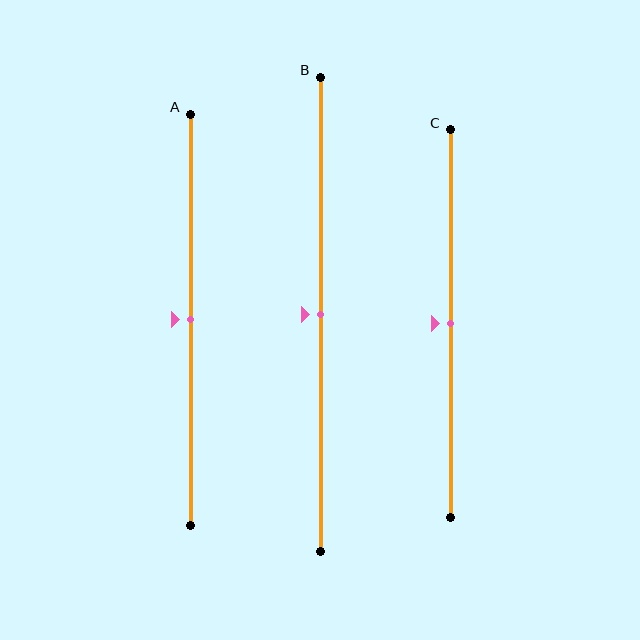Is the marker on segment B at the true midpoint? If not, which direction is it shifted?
Yes, the marker on segment B is at the true midpoint.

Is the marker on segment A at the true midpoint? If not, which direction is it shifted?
Yes, the marker on segment A is at the true midpoint.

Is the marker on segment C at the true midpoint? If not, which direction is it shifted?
Yes, the marker on segment C is at the true midpoint.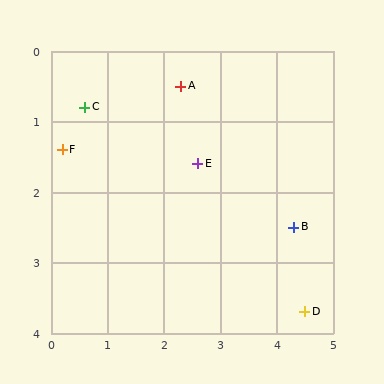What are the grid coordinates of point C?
Point C is at approximately (0.6, 0.8).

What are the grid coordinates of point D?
Point D is at approximately (4.5, 3.7).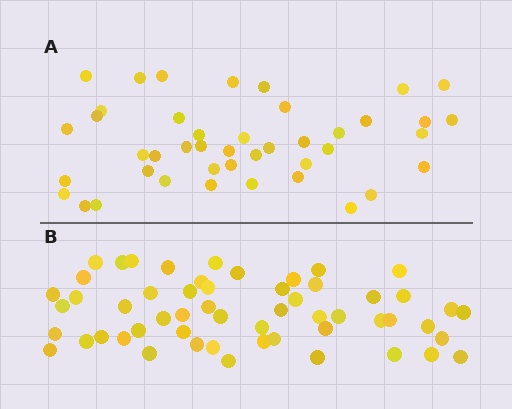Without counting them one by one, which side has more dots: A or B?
Region B (the bottom region) has more dots.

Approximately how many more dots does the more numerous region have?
Region B has roughly 12 or so more dots than region A.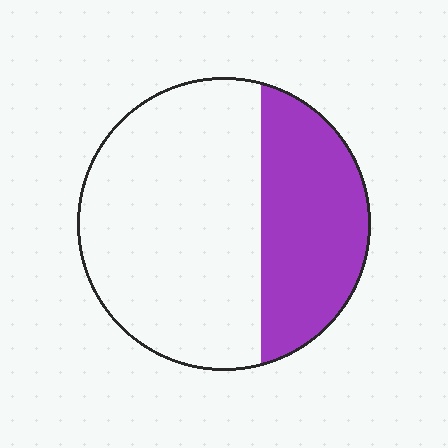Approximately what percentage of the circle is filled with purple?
Approximately 35%.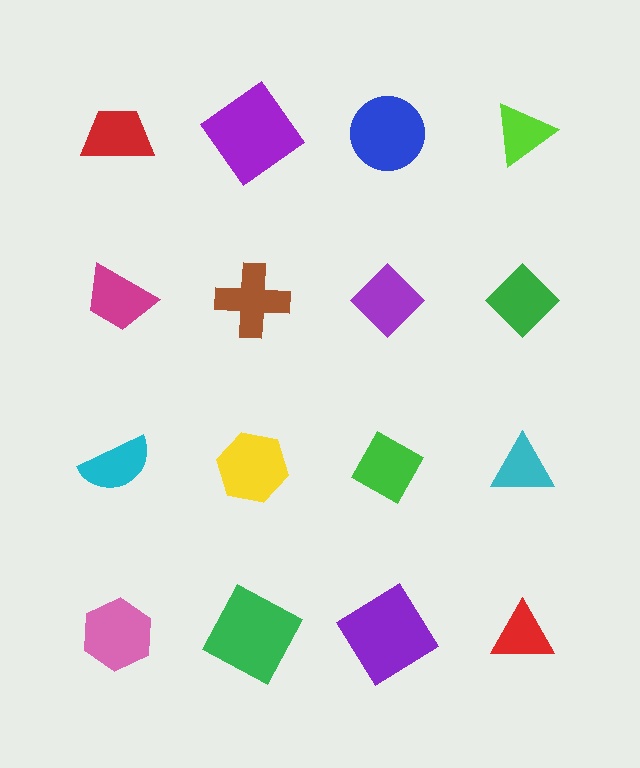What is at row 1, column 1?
A red trapezoid.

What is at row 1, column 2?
A purple diamond.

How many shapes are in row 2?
4 shapes.